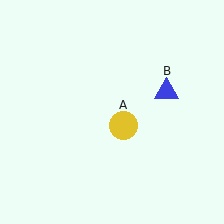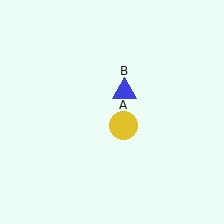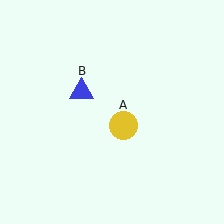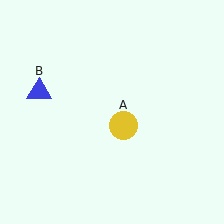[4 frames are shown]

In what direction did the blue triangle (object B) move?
The blue triangle (object B) moved left.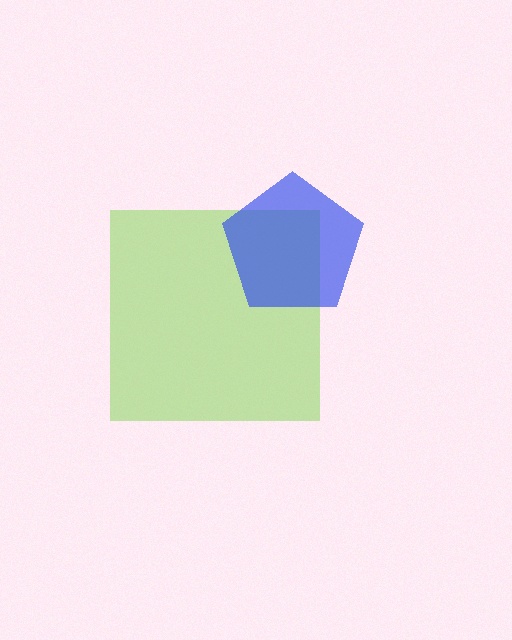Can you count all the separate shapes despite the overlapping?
Yes, there are 2 separate shapes.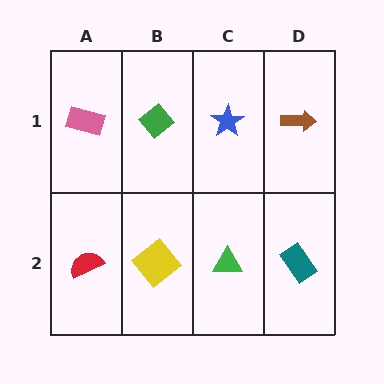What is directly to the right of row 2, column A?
A yellow diamond.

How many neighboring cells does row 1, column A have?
2.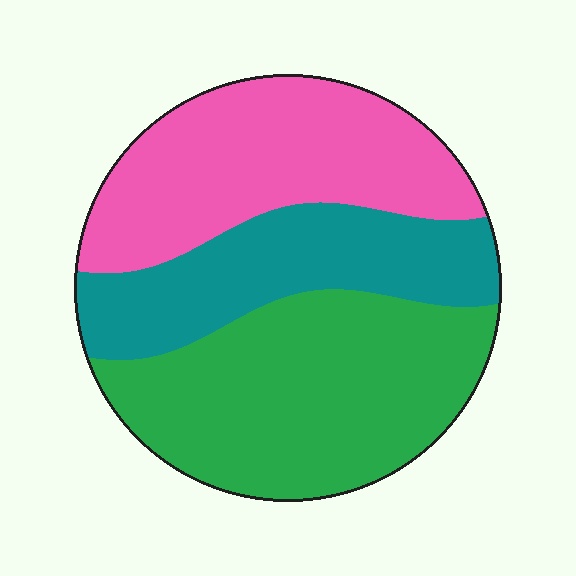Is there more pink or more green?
Green.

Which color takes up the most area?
Green, at roughly 40%.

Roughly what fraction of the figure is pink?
Pink takes up about one third (1/3) of the figure.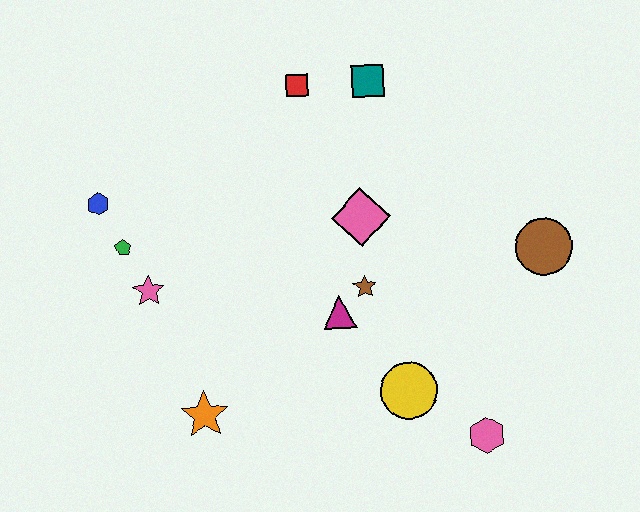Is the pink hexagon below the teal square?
Yes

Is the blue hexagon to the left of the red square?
Yes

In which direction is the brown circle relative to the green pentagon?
The brown circle is to the right of the green pentagon.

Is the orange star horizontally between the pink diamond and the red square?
No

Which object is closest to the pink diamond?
The brown star is closest to the pink diamond.